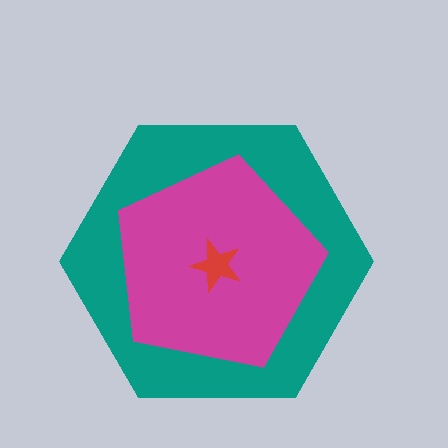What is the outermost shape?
The teal hexagon.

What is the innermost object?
The red star.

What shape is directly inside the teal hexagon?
The magenta pentagon.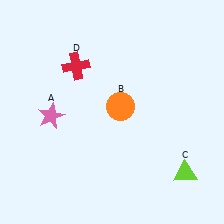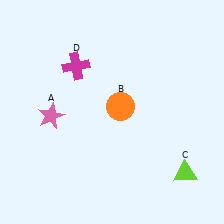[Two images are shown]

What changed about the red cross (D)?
In Image 1, D is red. In Image 2, it changed to magenta.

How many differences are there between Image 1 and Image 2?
There is 1 difference between the two images.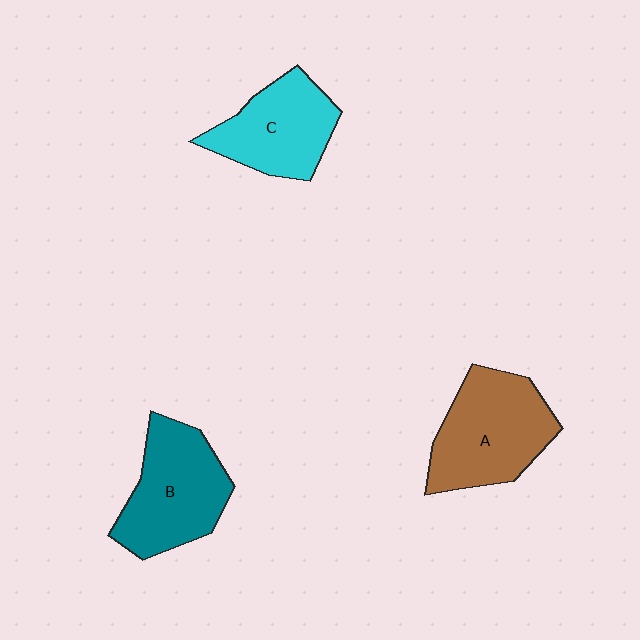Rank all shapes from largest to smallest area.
From largest to smallest: A (brown), B (teal), C (cyan).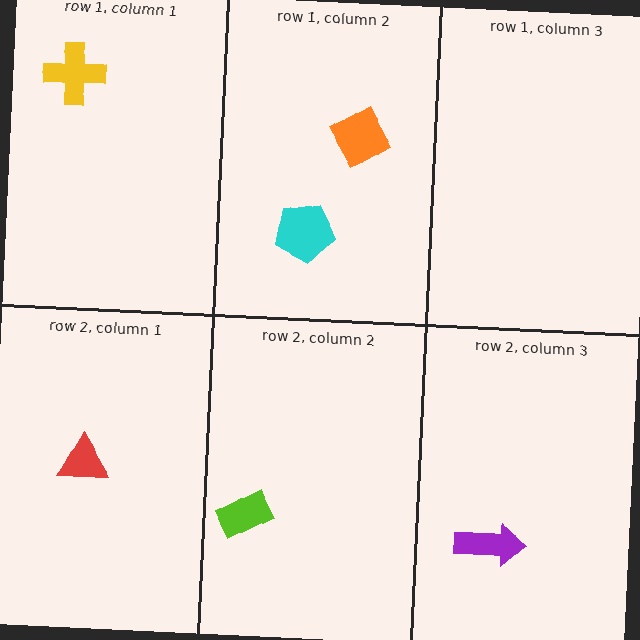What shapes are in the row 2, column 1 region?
The red triangle.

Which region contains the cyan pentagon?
The row 1, column 2 region.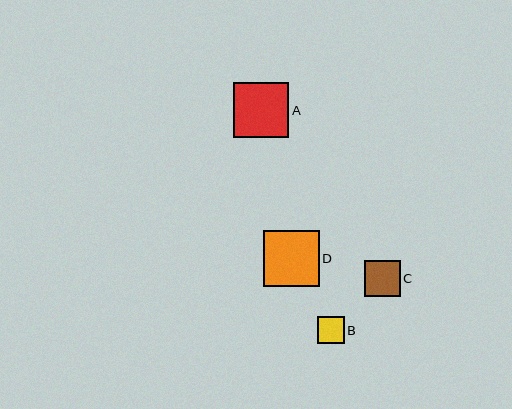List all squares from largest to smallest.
From largest to smallest: D, A, C, B.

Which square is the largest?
Square D is the largest with a size of approximately 56 pixels.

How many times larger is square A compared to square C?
Square A is approximately 1.5 times the size of square C.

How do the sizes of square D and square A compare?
Square D and square A are approximately the same size.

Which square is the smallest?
Square B is the smallest with a size of approximately 27 pixels.